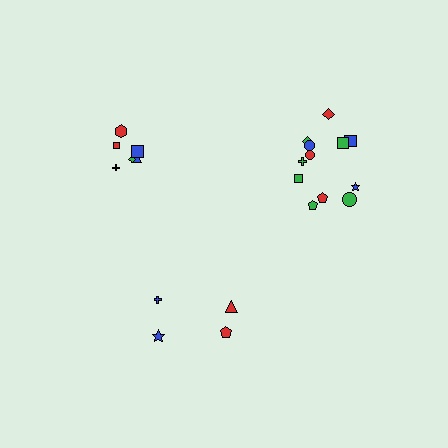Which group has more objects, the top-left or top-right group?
The top-right group.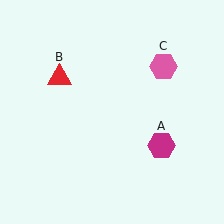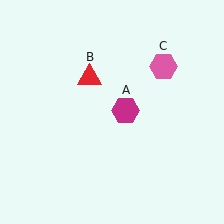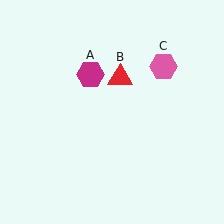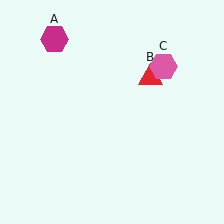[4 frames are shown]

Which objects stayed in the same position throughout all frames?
Pink hexagon (object C) remained stationary.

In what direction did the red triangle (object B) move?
The red triangle (object B) moved right.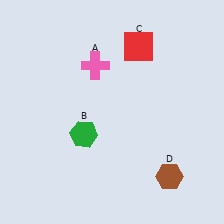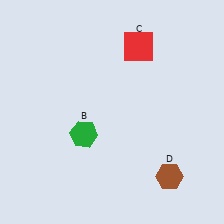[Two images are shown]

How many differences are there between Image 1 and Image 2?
There is 1 difference between the two images.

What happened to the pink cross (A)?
The pink cross (A) was removed in Image 2. It was in the top-left area of Image 1.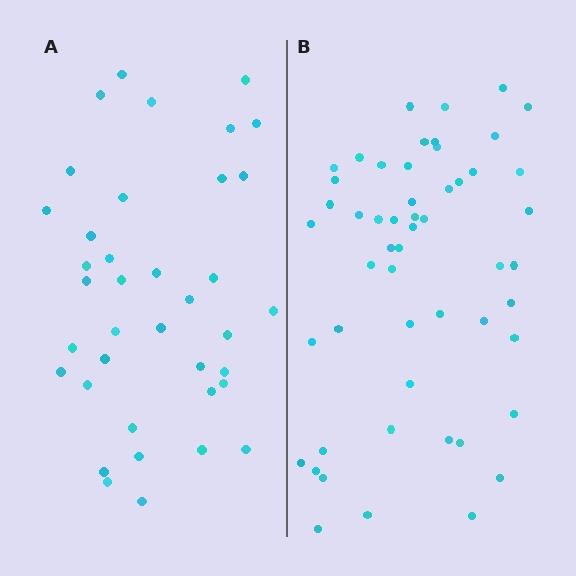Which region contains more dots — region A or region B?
Region B (the right region) has more dots.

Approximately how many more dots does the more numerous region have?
Region B has approximately 15 more dots than region A.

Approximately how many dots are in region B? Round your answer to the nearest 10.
About 50 dots. (The exact count is 53, which rounds to 50.)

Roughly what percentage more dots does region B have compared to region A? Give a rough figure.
About 40% more.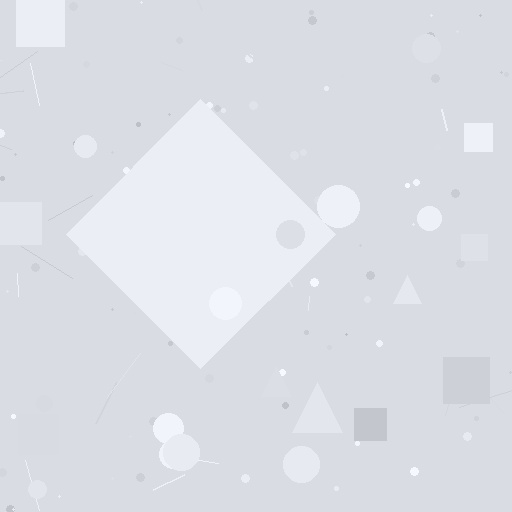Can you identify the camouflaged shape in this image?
The camouflaged shape is a diamond.